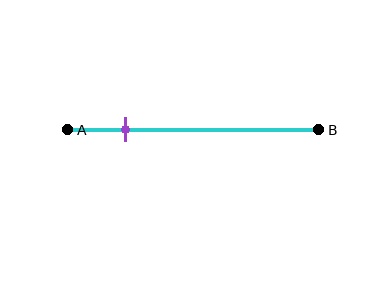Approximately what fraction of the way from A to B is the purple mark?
The purple mark is approximately 25% of the way from A to B.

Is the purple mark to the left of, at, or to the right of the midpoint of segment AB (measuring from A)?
The purple mark is to the left of the midpoint of segment AB.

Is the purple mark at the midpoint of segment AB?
No, the mark is at about 25% from A, not at the 50% midpoint.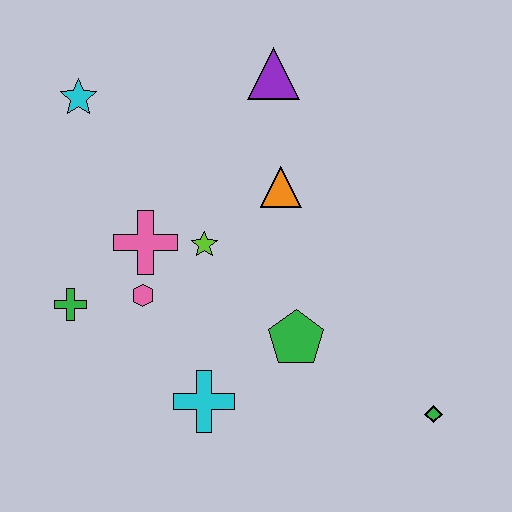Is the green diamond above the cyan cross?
No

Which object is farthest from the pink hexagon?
The green diamond is farthest from the pink hexagon.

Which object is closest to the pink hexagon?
The pink cross is closest to the pink hexagon.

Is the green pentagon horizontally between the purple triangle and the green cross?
No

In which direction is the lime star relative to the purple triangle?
The lime star is below the purple triangle.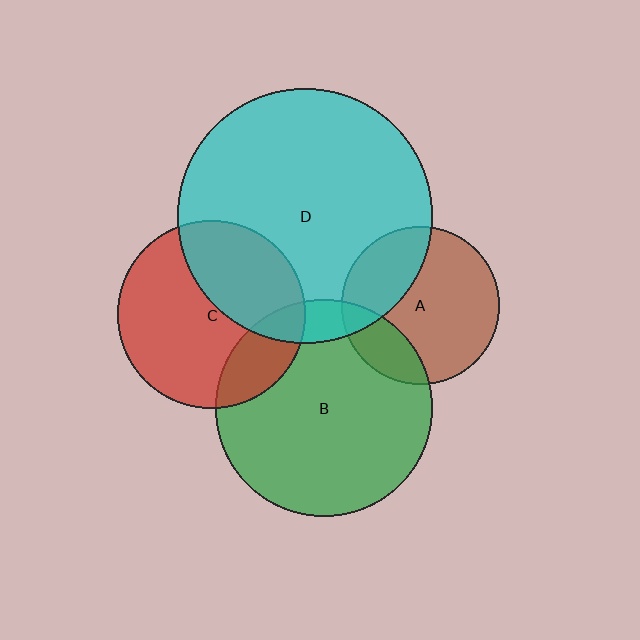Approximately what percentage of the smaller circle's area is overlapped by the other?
Approximately 20%.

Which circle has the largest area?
Circle D (cyan).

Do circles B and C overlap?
Yes.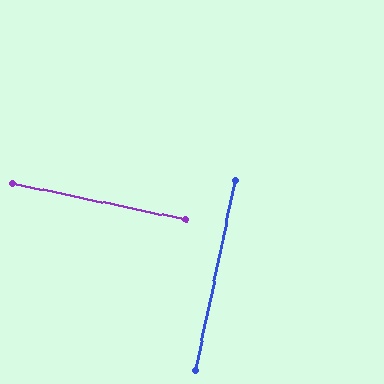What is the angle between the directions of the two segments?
Approximately 90 degrees.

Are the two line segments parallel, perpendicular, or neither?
Perpendicular — they meet at approximately 90°.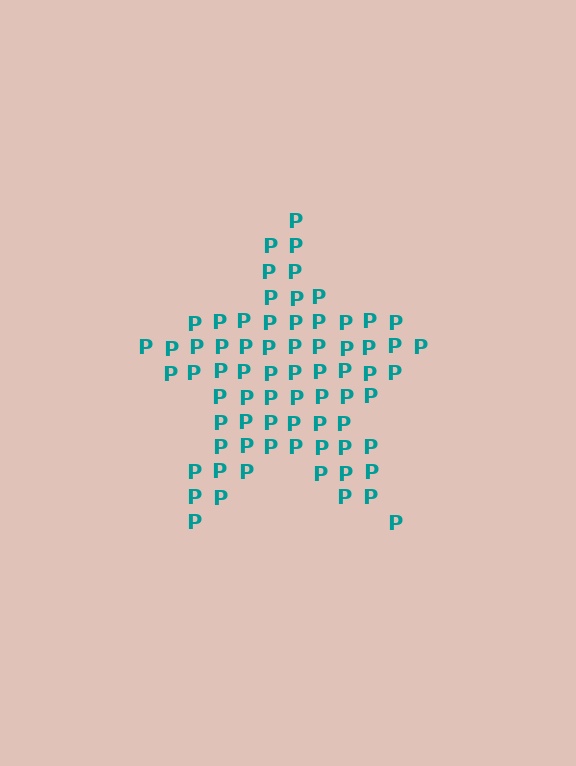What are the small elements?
The small elements are letter P's.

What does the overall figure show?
The overall figure shows a star.